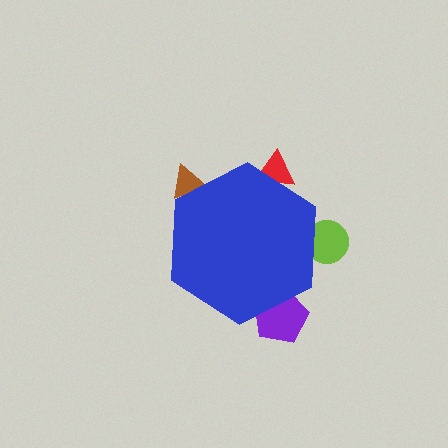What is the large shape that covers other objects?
A blue hexagon.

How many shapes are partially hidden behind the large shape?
4 shapes are partially hidden.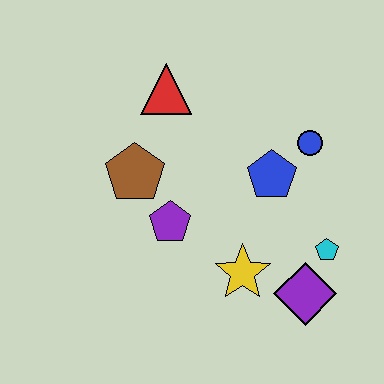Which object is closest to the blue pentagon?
The blue circle is closest to the blue pentagon.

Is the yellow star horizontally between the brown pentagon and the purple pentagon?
No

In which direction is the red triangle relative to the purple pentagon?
The red triangle is above the purple pentagon.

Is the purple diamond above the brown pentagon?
No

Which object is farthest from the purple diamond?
The red triangle is farthest from the purple diamond.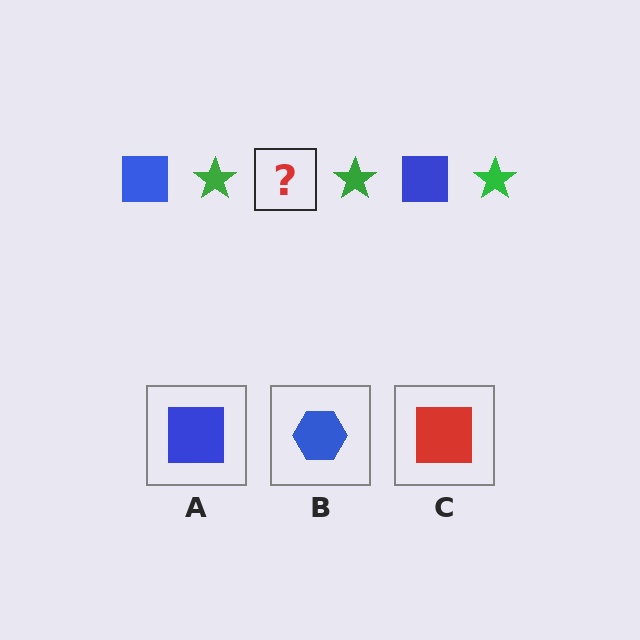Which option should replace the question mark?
Option A.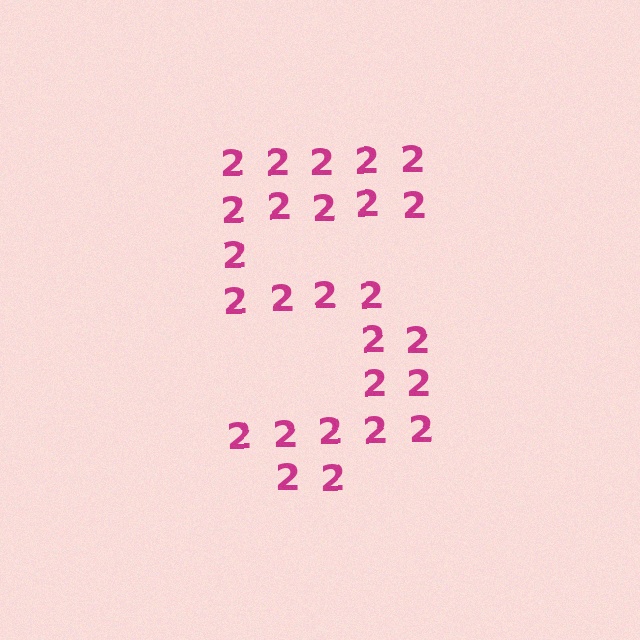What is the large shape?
The large shape is the digit 5.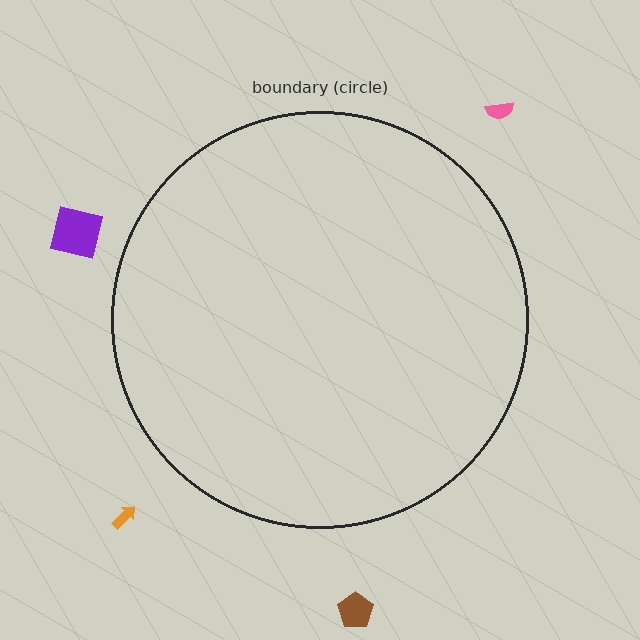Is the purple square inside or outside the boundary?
Outside.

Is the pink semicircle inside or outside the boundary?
Outside.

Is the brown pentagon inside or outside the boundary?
Outside.